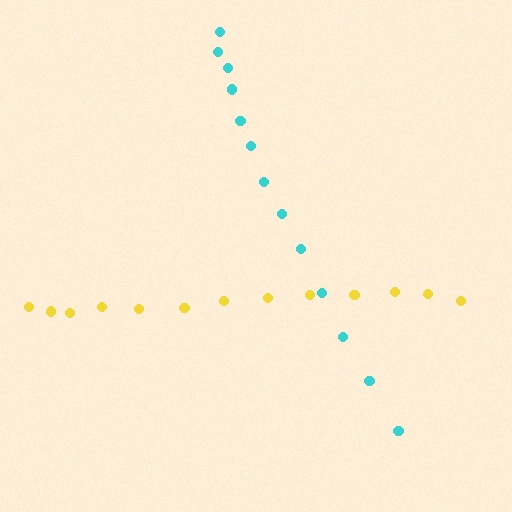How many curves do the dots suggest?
There are 2 distinct paths.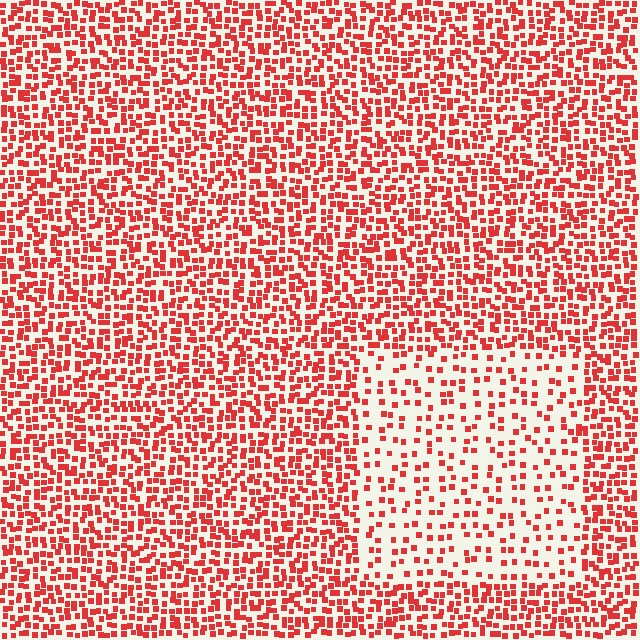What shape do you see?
I see a rectangle.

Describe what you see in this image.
The image contains small red elements arranged at two different densities. A rectangle-shaped region is visible where the elements are less densely packed than the surrounding area.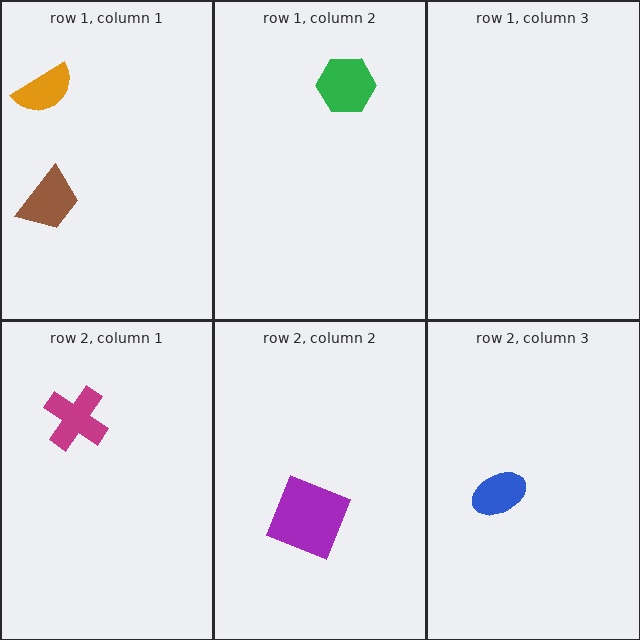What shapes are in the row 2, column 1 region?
The magenta cross.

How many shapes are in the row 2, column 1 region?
1.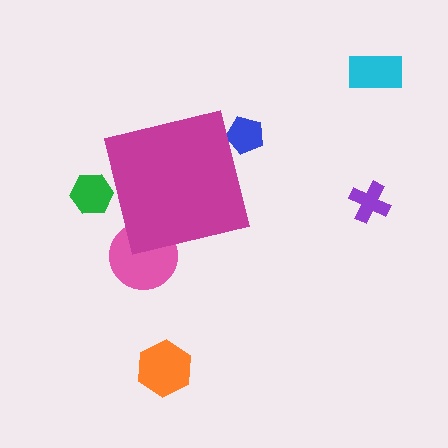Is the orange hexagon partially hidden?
No, the orange hexagon is fully visible.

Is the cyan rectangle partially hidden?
No, the cyan rectangle is fully visible.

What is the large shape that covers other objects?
A magenta square.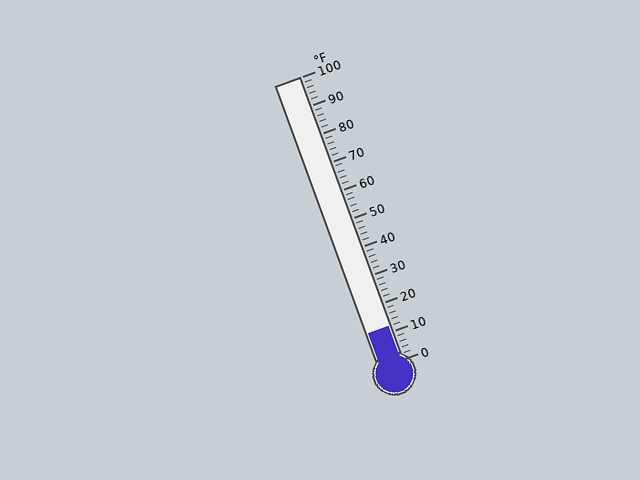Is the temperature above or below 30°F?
The temperature is below 30°F.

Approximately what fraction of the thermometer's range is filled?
The thermometer is filled to approximately 10% of its range.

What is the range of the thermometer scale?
The thermometer scale ranges from 0°F to 100°F.